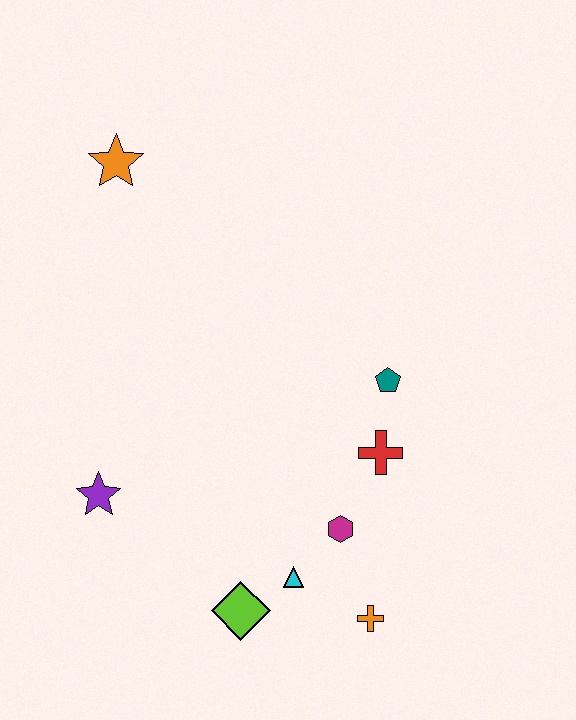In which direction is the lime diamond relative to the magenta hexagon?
The lime diamond is to the left of the magenta hexagon.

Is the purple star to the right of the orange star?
No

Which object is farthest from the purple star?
The orange star is farthest from the purple star.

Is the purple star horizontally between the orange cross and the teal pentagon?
No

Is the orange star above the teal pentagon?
Yes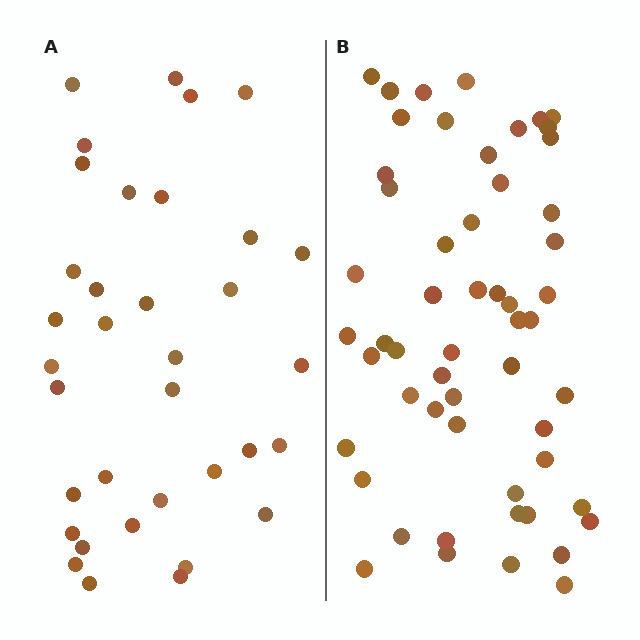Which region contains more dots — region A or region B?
Region B (the right region) has more dots.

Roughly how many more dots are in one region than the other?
Region B has approximately 20 more dots than region A.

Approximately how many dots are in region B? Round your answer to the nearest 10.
About 60 dots. (The exact count is 55, which rounds to 60.)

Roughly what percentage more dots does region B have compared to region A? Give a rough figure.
About 55% more.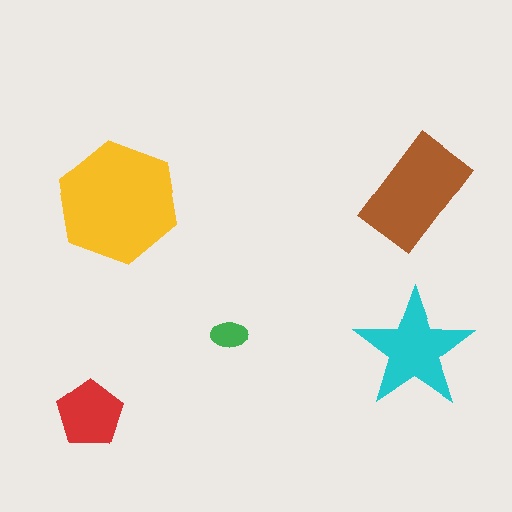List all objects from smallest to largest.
The green ellipse, the red pentagon, the cyan star, the brown rectangle, the yellow hexagon.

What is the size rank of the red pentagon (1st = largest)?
4th.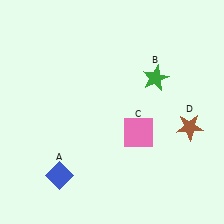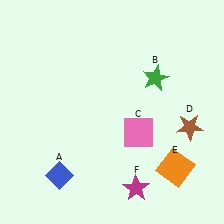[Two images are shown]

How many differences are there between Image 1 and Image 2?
There are 2 differences between the two images.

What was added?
An orange square (E), a magenta star (F) were added in Image 2.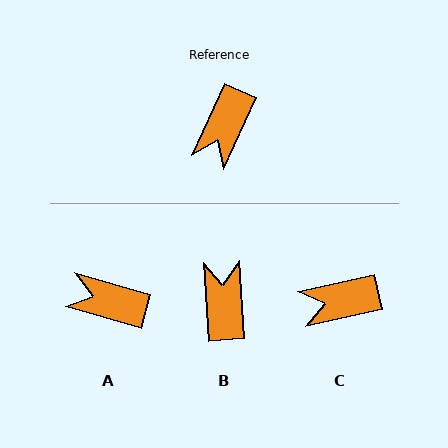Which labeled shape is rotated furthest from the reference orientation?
B, about 152 degrees away.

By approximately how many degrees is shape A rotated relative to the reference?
Approximately 82 degrees clockwise.